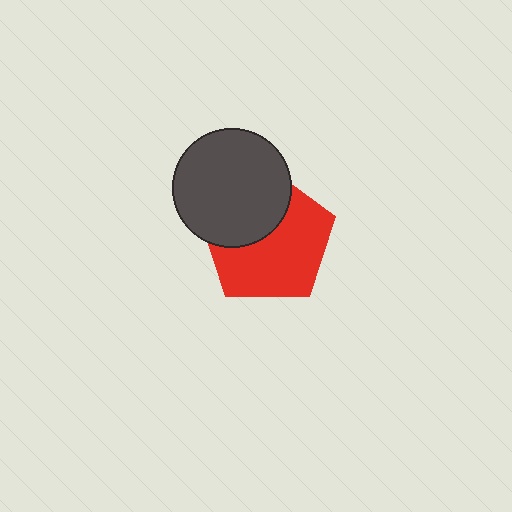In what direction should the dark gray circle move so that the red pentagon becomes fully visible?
The dark gray circle should move toward the upper-left. That is the shortest direction to clear the overlap and leave the red pentagon fully visible.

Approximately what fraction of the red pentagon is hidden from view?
Roughly 38% of the red pentagon is hidden behind the dark gray circle.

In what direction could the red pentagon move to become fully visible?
The red pentagon could move toward the lower-right. That would shift it out from behind the dark gray circle entirely.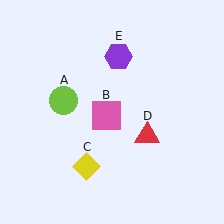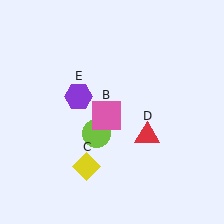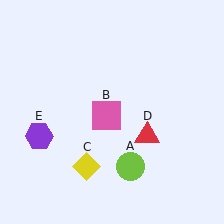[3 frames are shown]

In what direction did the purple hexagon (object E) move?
The purple hexagon (object E) moved down and to the left.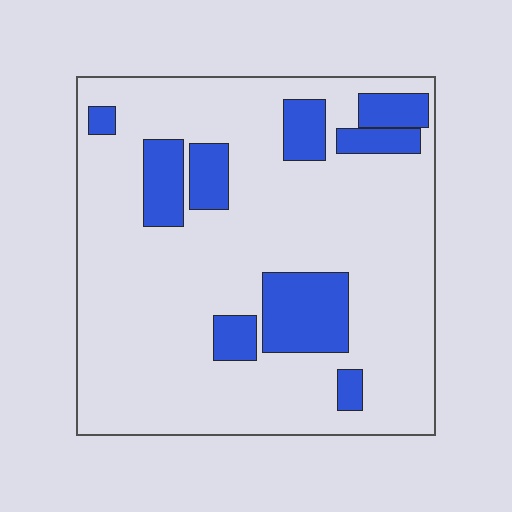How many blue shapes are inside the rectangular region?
9.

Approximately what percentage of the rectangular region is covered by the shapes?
Approximately 20%.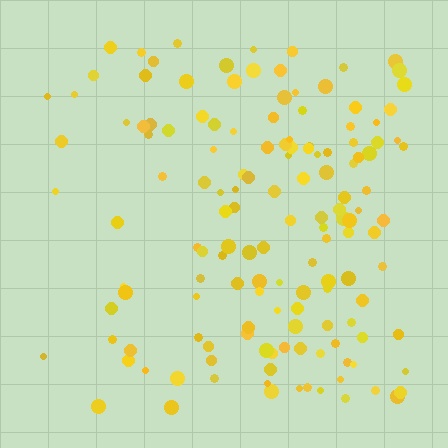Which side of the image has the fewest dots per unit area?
The left.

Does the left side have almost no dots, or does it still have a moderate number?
Still a moderate number, just noticeably fewer than the right.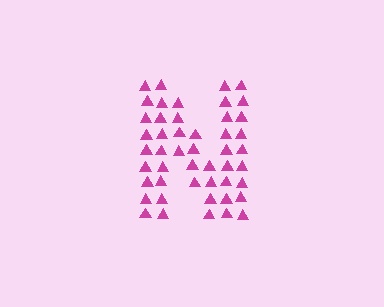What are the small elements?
The small elements are triangles.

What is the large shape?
The large shape is the letter N.